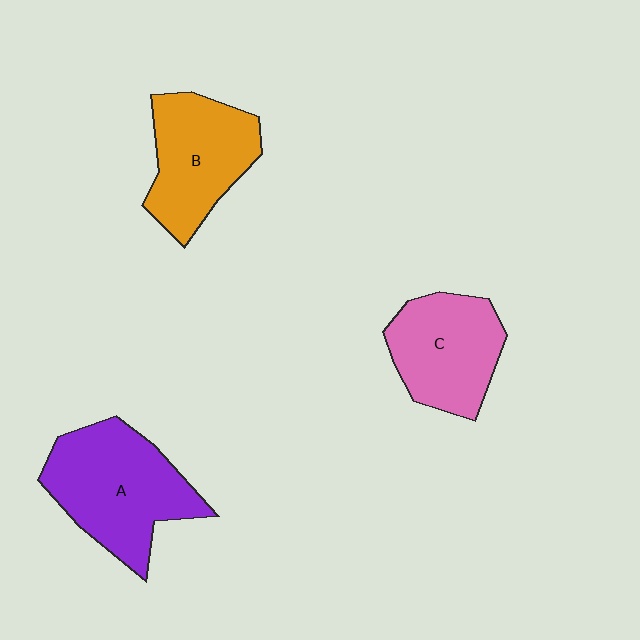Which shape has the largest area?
Shape A (purple).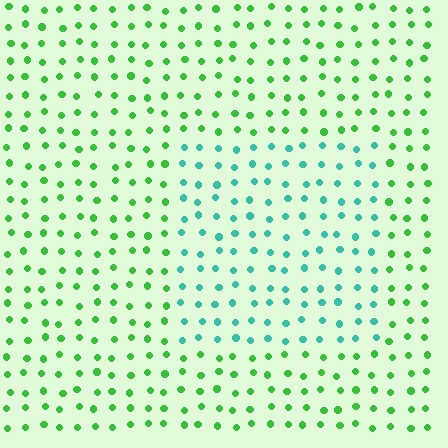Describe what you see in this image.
The image is filled with small green elements in a uniform arrangement. A rectangle-shaped region is visible where the elements are tinted to a slightly different hue, forming a subtle color boundary.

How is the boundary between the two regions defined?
The boundary is defined purely by a slight shift in hue (about 49 degrees). Spacing, size, and orientation are identical on both sides.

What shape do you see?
I see a rectangle.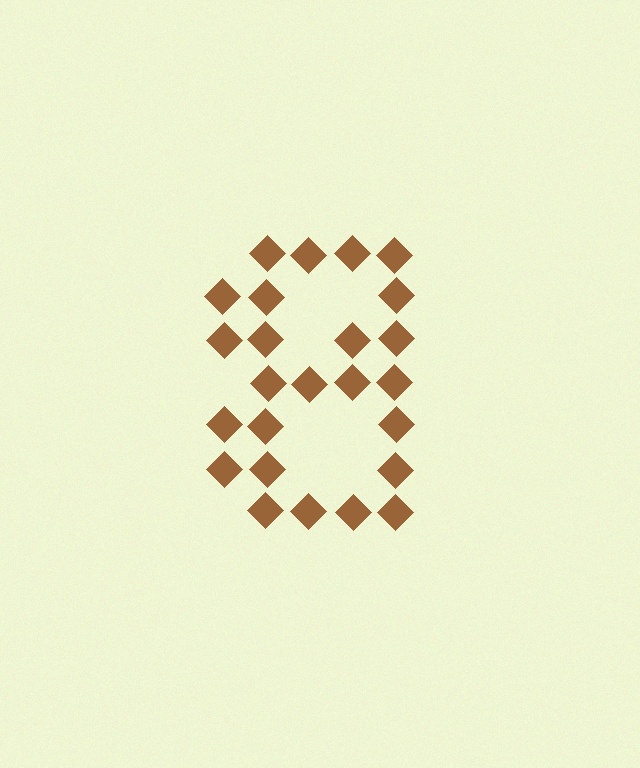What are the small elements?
The small elements are diamonds.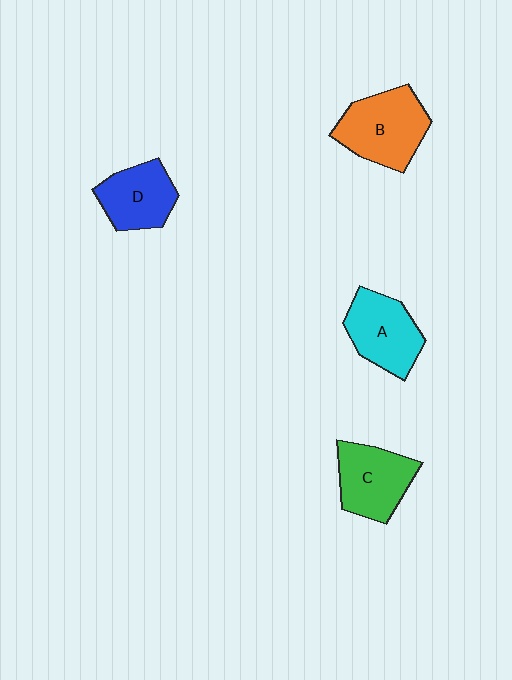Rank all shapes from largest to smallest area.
From largest to smallest: B (orange), C (green), A (cyan), D (blue).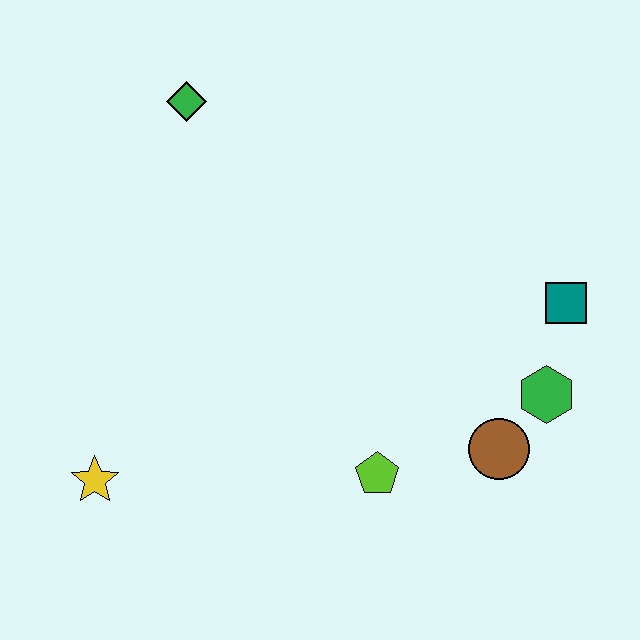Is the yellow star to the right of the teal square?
No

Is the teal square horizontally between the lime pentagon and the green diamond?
No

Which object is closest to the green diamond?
The yellow star is closest to the green diamond.